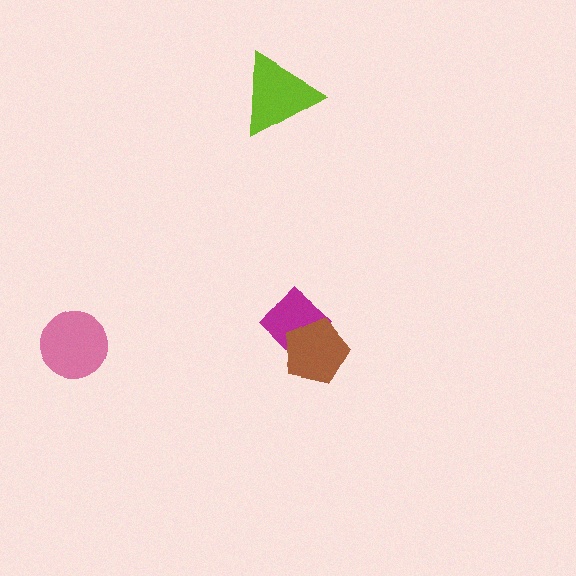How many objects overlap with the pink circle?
0 objects overlap with the pink circle.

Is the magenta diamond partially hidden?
Yes, it is partially covered by another shape.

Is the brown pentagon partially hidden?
No, no other shape covers it.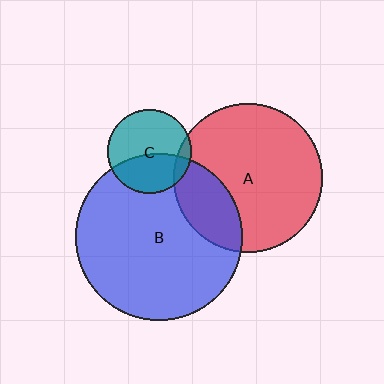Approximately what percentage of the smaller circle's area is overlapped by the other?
Approximately 25%.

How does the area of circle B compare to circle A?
Approximately 1.3 times.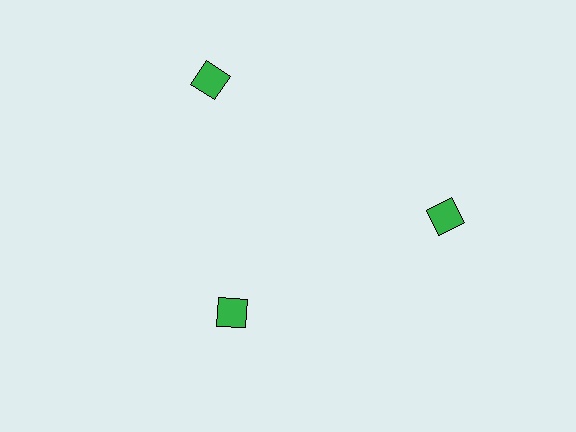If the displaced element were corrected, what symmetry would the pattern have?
It would have 3-fold rotational symmetry — the pattern would map onto itself every 120 degrees.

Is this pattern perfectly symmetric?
No. The 3 green squares are arranged in a ring, but one element near the 7 o'clock position is pulled inward toward the center, breaking the 3-fold rotational symmetry.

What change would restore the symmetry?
The symmetry would be restored by moving it outward, back onto the ring so that all 3 squares sit at equal angles and equal distance from the center.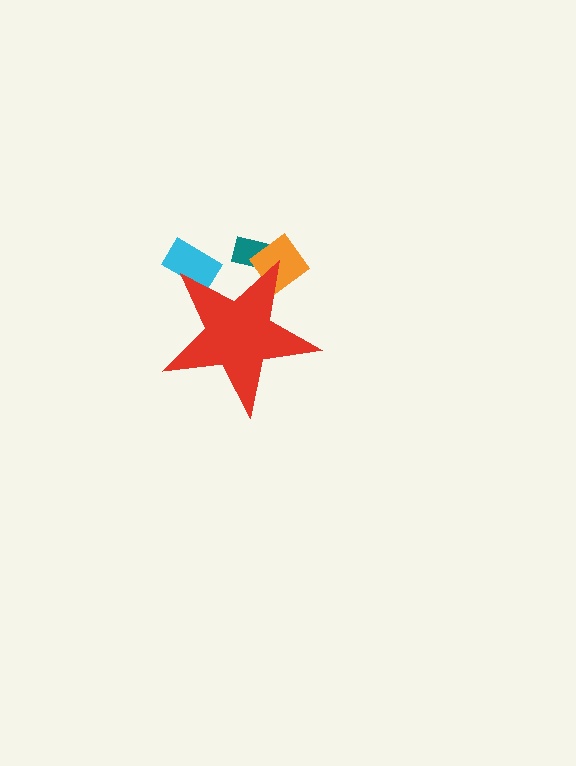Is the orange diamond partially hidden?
Yes, the orange diamond is partially hidden behind the red star.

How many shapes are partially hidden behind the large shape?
3 shapes are partially hidden.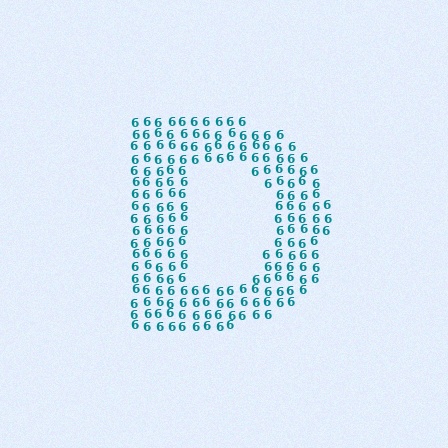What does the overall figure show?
The overall figure shows the letter D.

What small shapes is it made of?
It is made of small digit 6's.